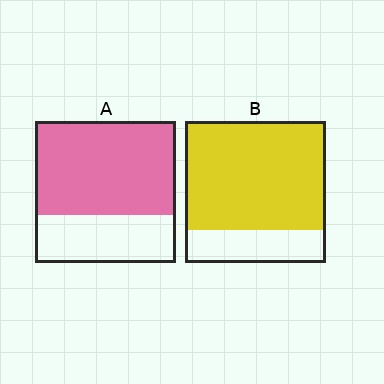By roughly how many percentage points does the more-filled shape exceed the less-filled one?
By roughly 10 percentage points (B over A).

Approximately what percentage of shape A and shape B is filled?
A is approximately 65% and B is approximately 75%.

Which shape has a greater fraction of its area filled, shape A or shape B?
Shape B.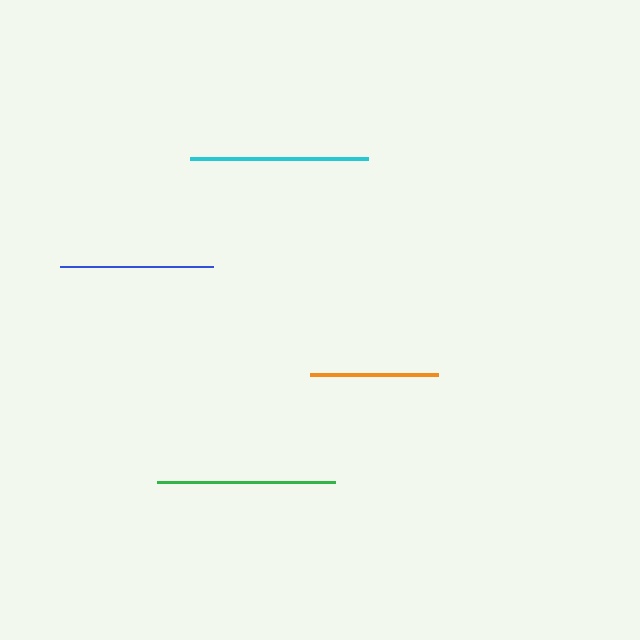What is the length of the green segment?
The green segment is approximately 178 pixels long.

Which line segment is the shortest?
The orange line is the shortest at approximately 128 pixels.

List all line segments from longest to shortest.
From longest to shortest: green, cyan, blue, orange.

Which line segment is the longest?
The green line is the longest at approximately 178 pixels.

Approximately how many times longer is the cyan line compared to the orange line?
The cyan line is approximately 1.4 times the length of the orange line.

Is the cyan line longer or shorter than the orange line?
The cyan line is longer than the orange line.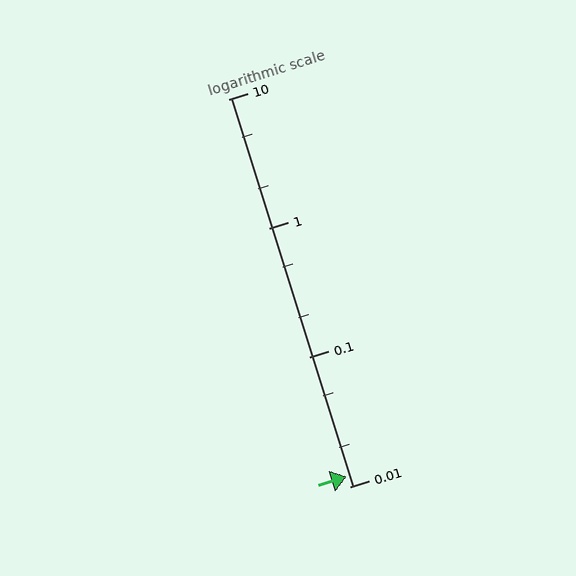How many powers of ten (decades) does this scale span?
The scale spans 3 decades, from 0.01 to 10.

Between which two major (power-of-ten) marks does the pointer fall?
The pointer is between 0.01 and 0.1.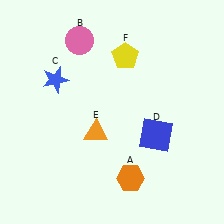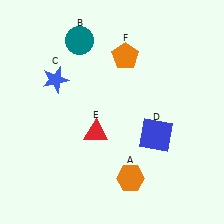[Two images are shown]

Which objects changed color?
B changed from pink to teal. E changed from orange to red. F changed from yellow to orange.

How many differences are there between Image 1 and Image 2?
There are 3 differences between the two images.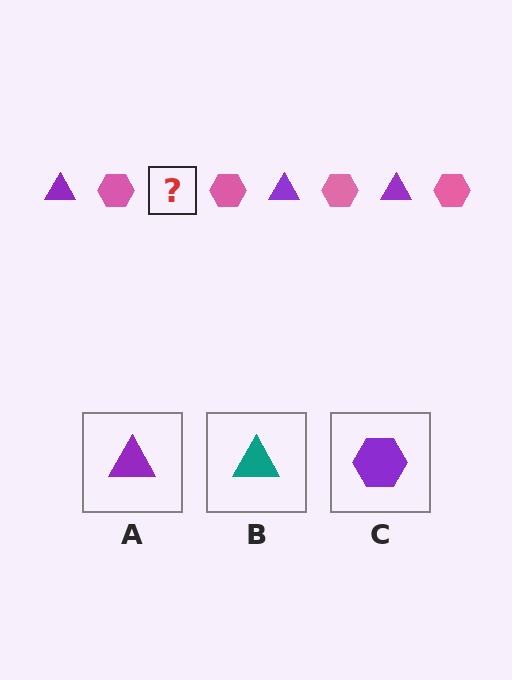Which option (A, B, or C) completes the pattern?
A.